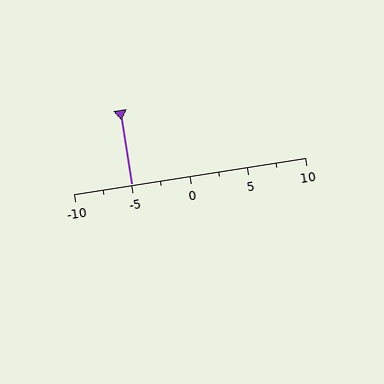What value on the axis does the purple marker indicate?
The marker indicates approximately -5.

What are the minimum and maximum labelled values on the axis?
The axis runs from -10 to 10.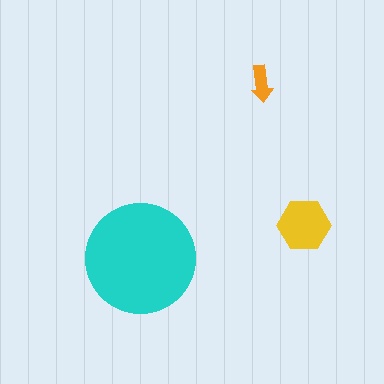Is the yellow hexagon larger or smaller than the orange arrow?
Larger.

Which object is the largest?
The cyan circle.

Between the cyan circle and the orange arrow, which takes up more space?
The cyan circle.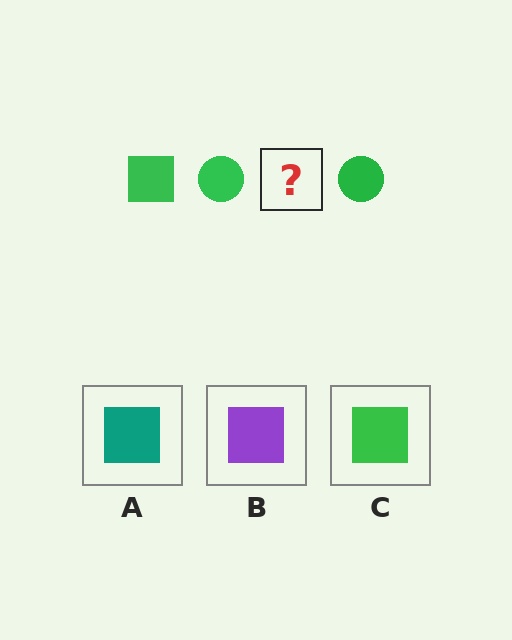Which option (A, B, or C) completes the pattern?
C.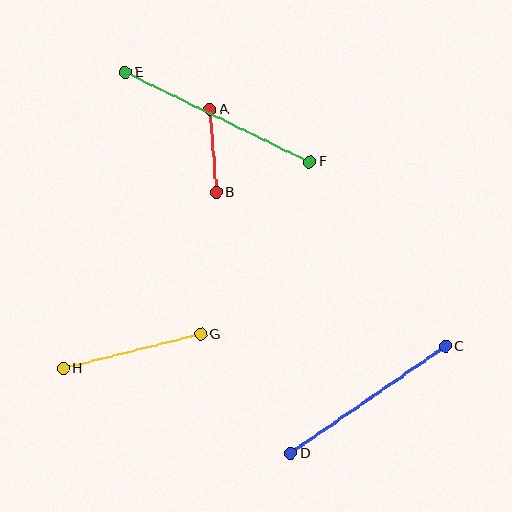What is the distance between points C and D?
The distance is approximately 188 pixels.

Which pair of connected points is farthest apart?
Points E and F are farthest apart.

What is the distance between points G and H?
The distance is approximately 142 pixels.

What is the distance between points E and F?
The distance is approximately 204 pixels.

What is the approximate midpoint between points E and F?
The midpoint is at approximately (218, 117) pixels.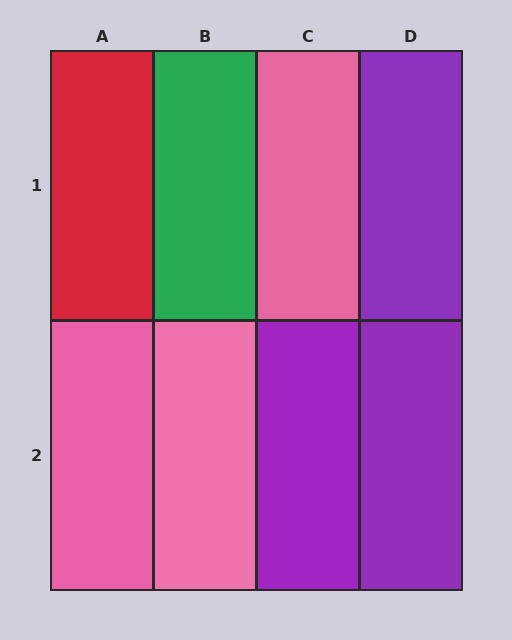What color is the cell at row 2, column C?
Purple.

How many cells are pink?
3 cells are pink.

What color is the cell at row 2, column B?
Pink.